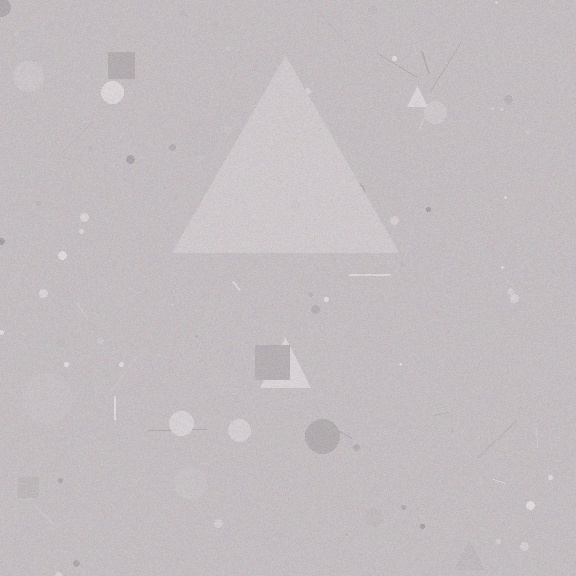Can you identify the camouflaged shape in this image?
The camouflaged shape is a triangle.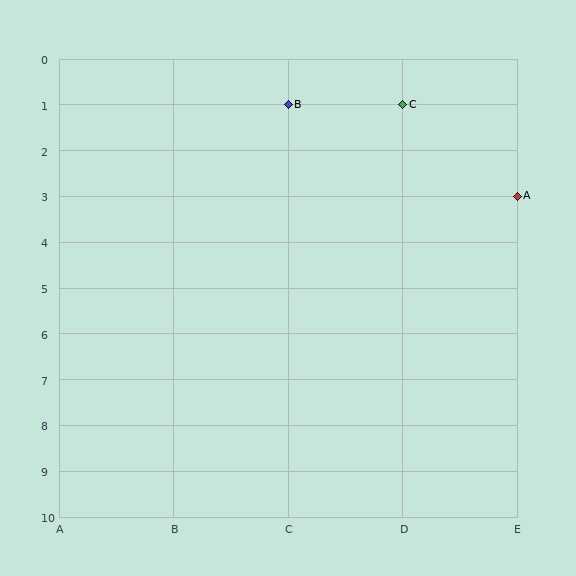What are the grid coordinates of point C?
Point C is at grid coordinates (D, 1).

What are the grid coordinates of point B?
Point B is at grid coordinates (C, 1).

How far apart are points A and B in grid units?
Points A and B are 2 columns and 2 rows apart (about 2.8 grid units diagonally).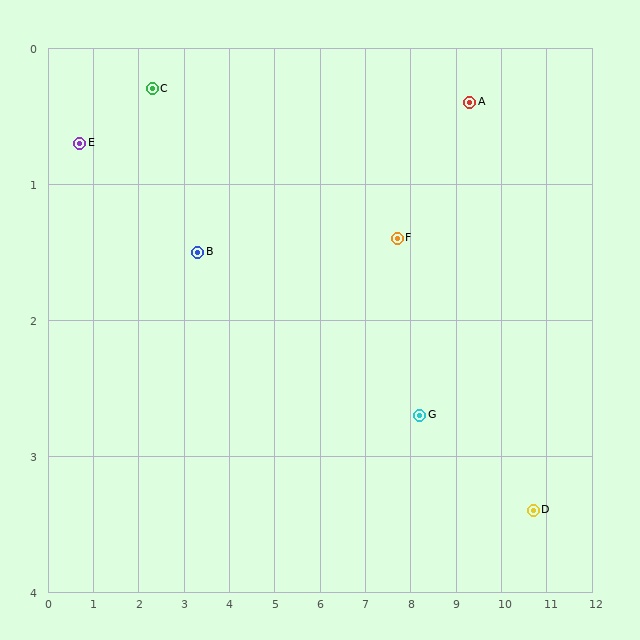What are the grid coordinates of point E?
Point E is at approximately (0.7, 0.7).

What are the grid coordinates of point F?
Point F is at approximately (7.7, 1.4).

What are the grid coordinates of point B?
Point B is at approximately (3.3, 1.5).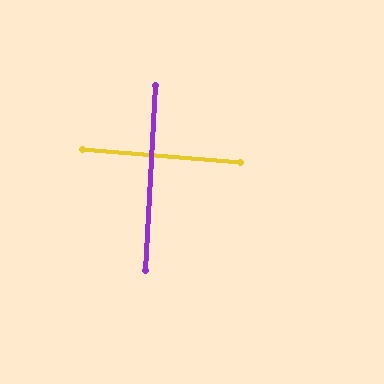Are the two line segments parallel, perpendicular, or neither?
Perpendicular — they meet at approximately 88°.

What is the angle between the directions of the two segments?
Approximately 88 degrees.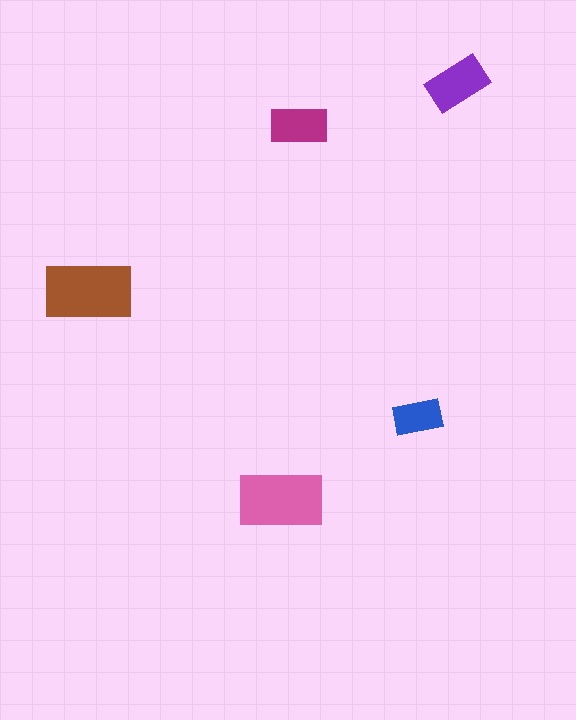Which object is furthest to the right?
The purple rectangle is rightmost.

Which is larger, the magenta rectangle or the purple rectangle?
The purple one.